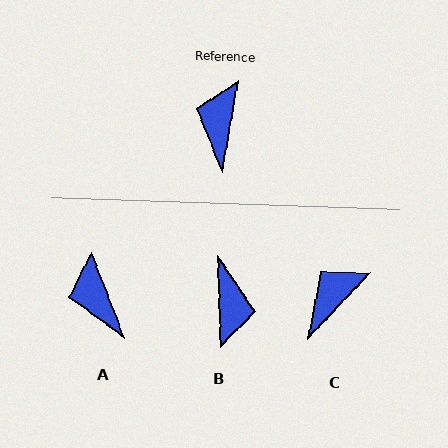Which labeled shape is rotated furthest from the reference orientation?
B, about 168 degrees away.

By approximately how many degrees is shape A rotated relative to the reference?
Approximately 31 degrees counter-clockwise.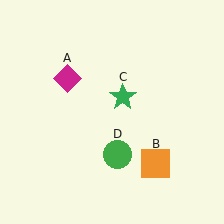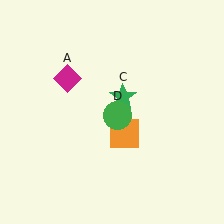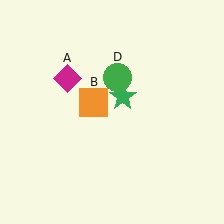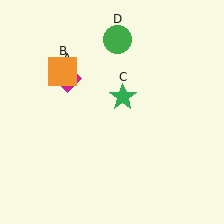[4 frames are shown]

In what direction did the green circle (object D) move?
The green circle (object D) moved up.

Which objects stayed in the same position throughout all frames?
Magenta diamond (object A) and green star (object C) remained stationary.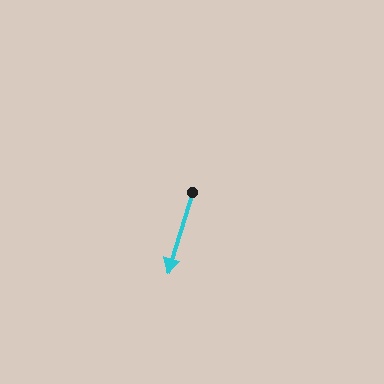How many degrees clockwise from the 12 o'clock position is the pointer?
Approximately 197 degrees.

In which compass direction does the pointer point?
South.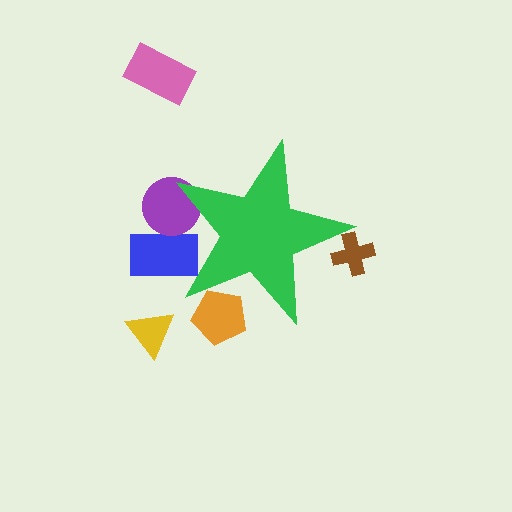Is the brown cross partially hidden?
Yes, the brown cross is partially hidden behind the green star.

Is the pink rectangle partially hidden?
No, the pink rectangle is fully visible.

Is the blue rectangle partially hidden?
Yes, the blue rectangle is partially hidden behind the green star.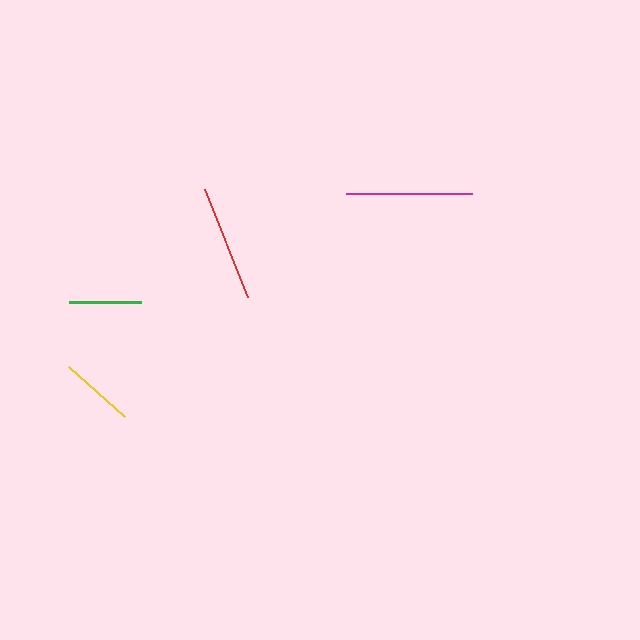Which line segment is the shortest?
The green line is the shortest at approximately 72 pixels.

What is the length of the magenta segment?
The magenta segment is approximately 126 pixels long.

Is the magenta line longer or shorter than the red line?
The magenta line is longer than the red line.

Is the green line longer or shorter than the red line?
The red line is longer than the green line.